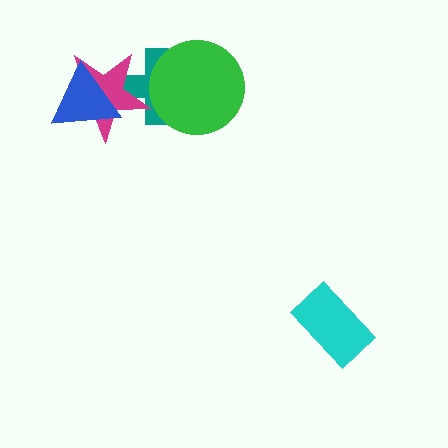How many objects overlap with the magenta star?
2 objects overlap with the magenta star.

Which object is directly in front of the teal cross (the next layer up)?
The magenta star is directly in front of the teal cross.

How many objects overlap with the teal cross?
2 objects overlap with the teal cross.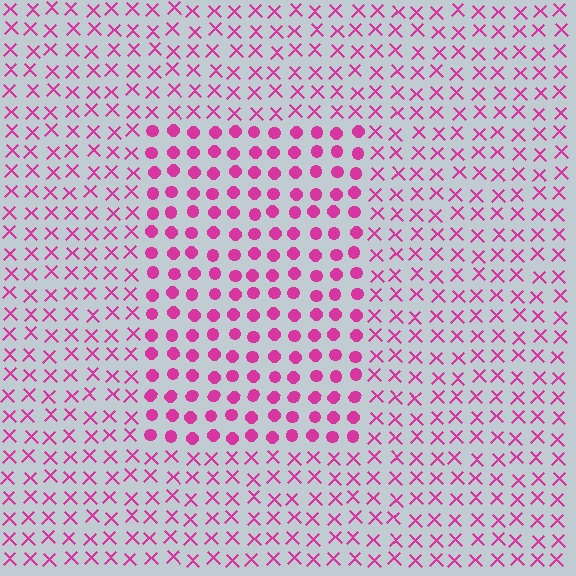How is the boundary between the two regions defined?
The boundary is defined by a change in element shape: circles inside vs. X marks outside. All elements share the same color and spacing.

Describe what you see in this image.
The image is filled with small magenta elements arranged in a uniform grid. A rectangle-shaped region contains circles, while the surrounding area contains X marks. The boundary is defined purely by the change in element shape.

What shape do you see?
I see a rectangle.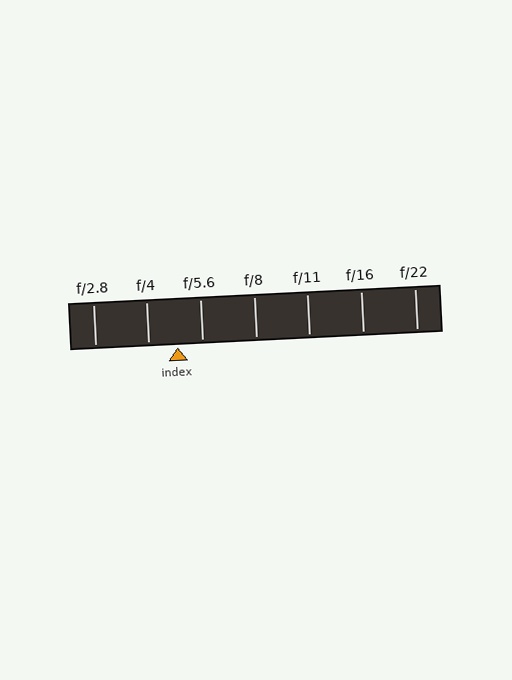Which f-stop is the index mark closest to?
The index mark is closest to f/5.6.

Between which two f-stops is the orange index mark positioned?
The index mark is between f/4 and f/5.6.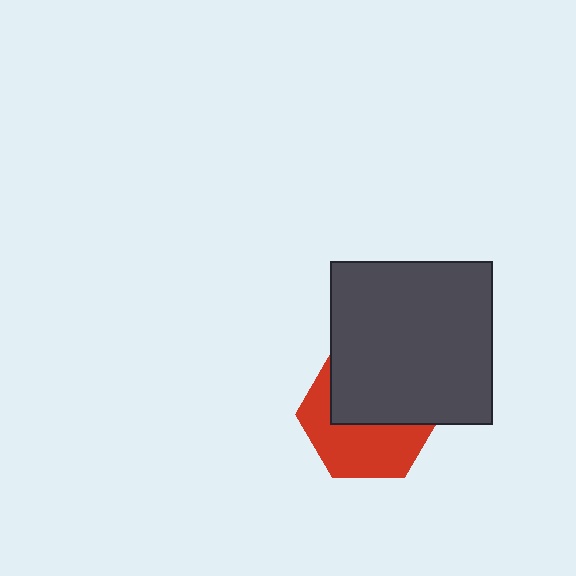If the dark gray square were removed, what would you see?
You would see the complete red hexagon.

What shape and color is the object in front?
The object in front is a dark gray square.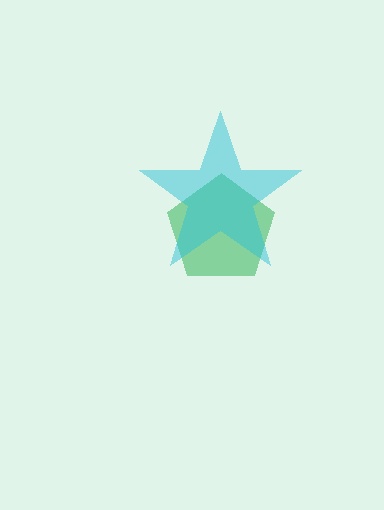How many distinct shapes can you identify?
There are 2 distinct shapes: a green pentagon, a cyan star.